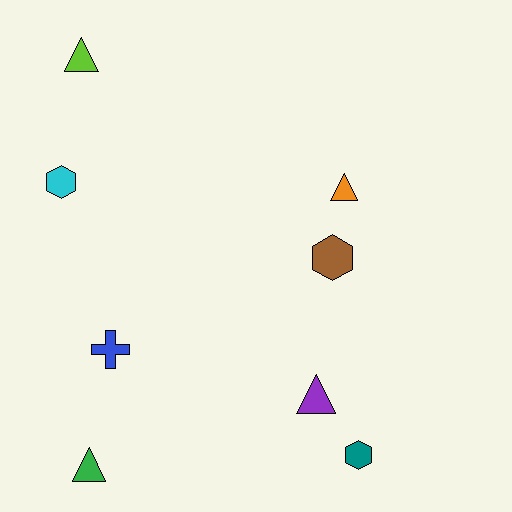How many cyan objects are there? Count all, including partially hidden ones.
There is 1 cyan object.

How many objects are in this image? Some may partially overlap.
There are 8 objects.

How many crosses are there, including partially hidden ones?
There is 1 cross.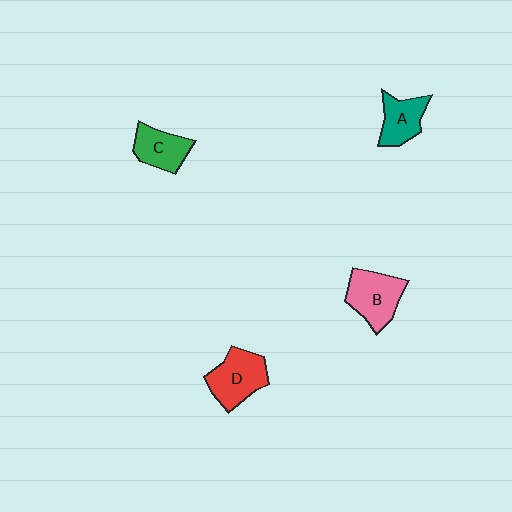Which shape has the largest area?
Shape D (red).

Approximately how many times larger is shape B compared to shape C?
Approximately 1.3 times.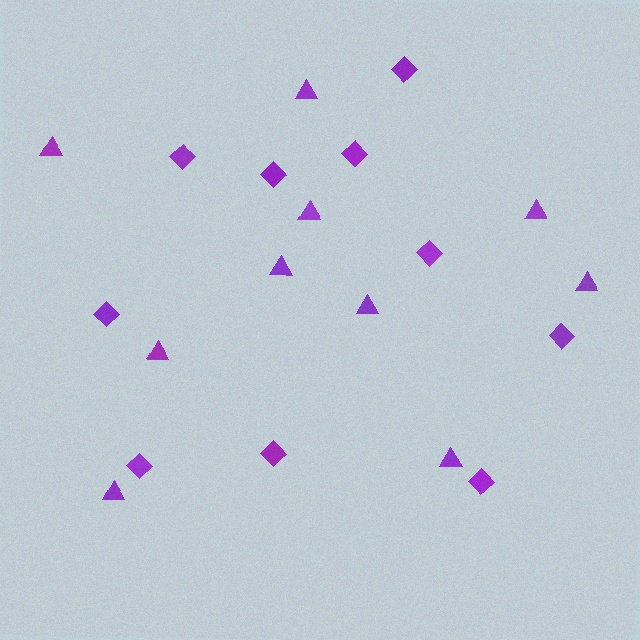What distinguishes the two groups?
There are 2 groups: one group of diamonds (10) and one group of triangles (10).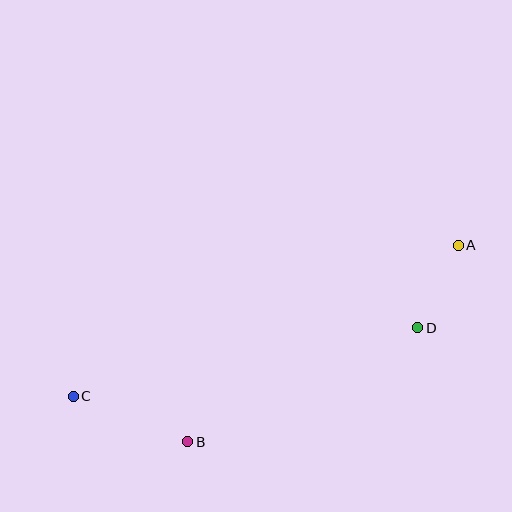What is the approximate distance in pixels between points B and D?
The distance between B and D is approximately 257 pixels.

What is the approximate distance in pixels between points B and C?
The distance between B and C is approximately 123 pixels.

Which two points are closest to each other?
Points A and D are closest to each other.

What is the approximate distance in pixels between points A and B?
The distance between A and B is approximately 334 pixels.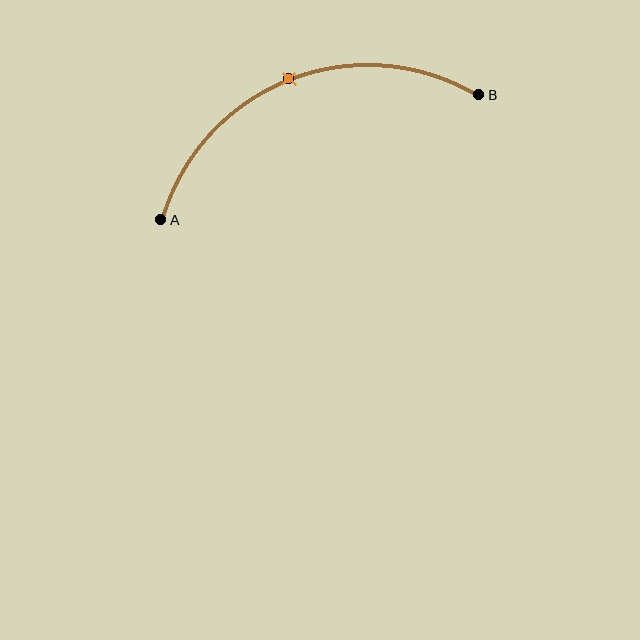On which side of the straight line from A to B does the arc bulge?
The arc bulges above the straight line connecting A and B.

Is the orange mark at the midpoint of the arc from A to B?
Yes. The orange mark lies on the arc at equal arc-length from both A and B — it is the arc midpoint.